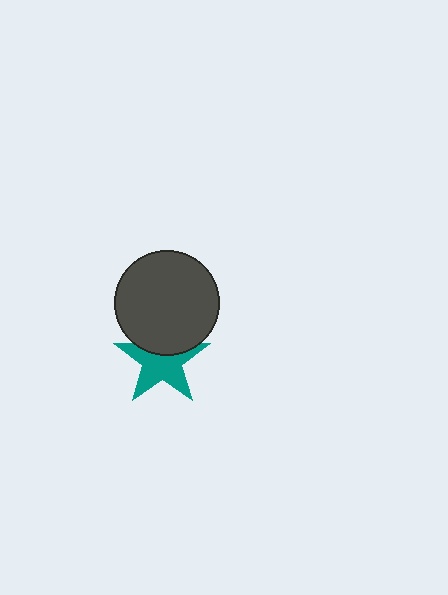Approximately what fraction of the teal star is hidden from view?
Roughly 34% of the teal star is hidden behind the dark gray circle.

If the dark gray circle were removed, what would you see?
You would see the complete teal star.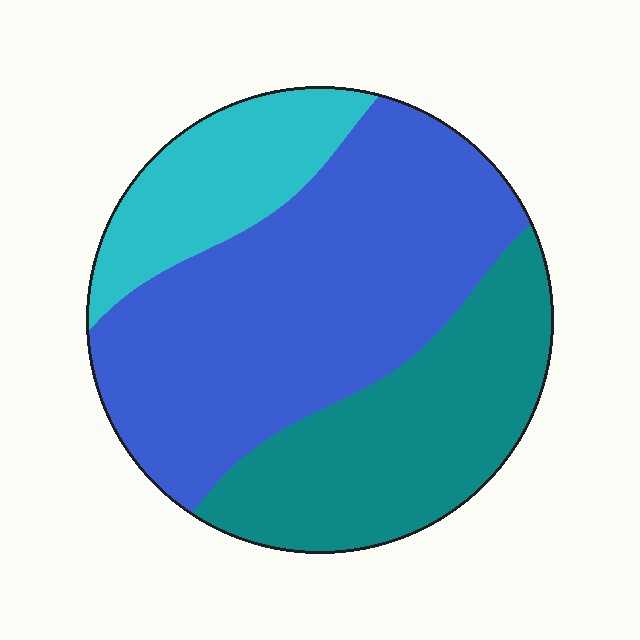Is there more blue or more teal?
Blue.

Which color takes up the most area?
Blue, at roughly 50%.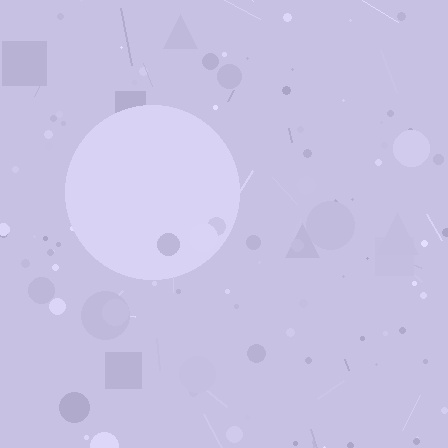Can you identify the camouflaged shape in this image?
The camouflaged shape is a circle.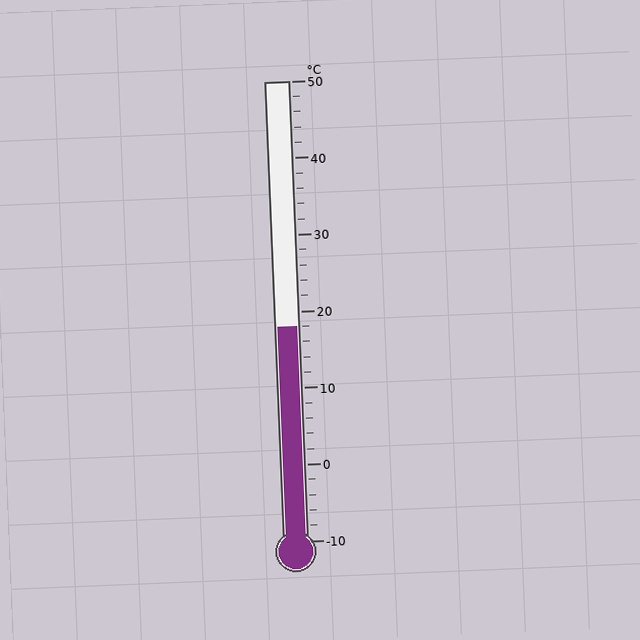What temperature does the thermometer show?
The thermometer shows approximately 18°C.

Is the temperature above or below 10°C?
The temperature is above 10°C.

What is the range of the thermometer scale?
The thermometer scale ranges from -10°C to 50°C.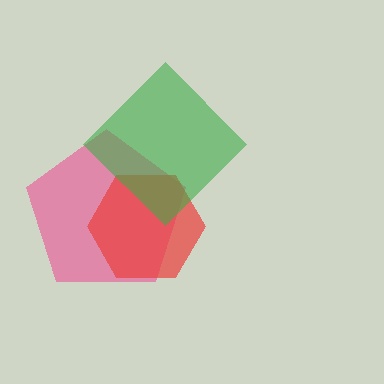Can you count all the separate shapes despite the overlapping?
Yes, there are 3 separate shapes.